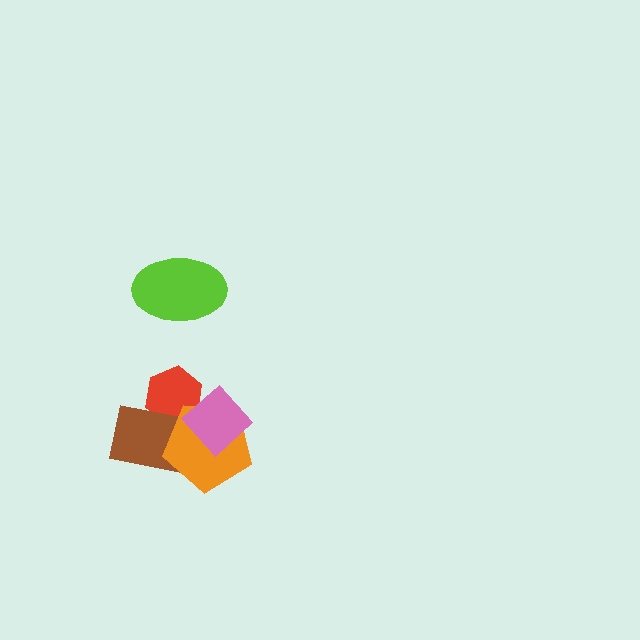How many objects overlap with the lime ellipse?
0 objects overlap with the lime ellipse.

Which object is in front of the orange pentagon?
The pink diamond is in front of the orange pentagon.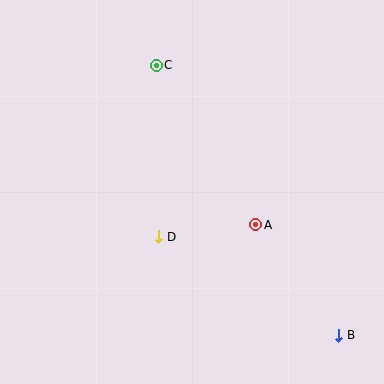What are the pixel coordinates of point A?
Point A is at (256, 225).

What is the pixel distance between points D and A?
The distance between D and A is 98 pixels.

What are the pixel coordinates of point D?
Point D is at (159, 237).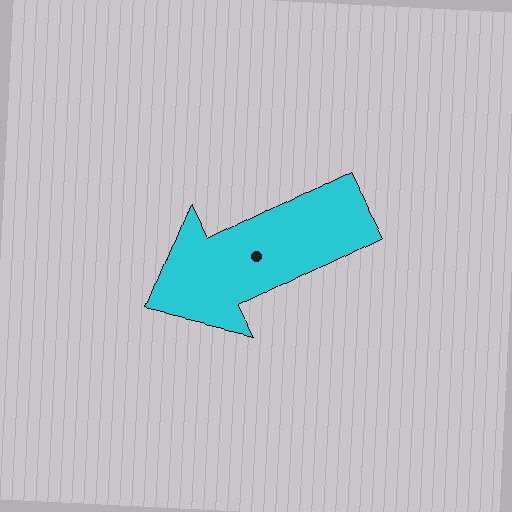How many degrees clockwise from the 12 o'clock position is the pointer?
Approximately 243 degrees.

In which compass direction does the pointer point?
Southwest.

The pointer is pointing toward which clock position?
Roughly 8 o'clock.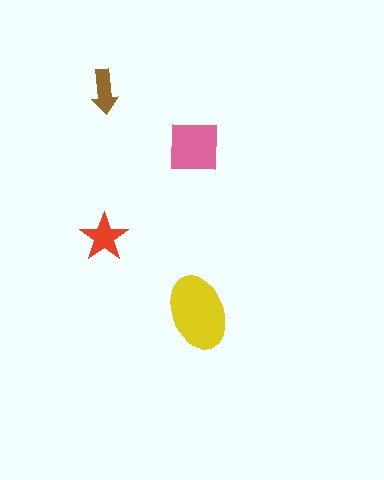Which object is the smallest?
The brown arrow.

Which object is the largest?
The yellow ellipse.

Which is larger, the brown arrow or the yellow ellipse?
The yellow ellipse.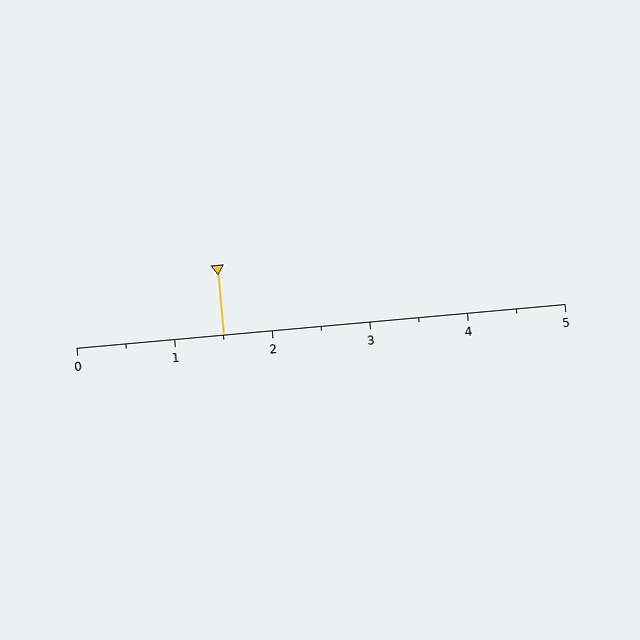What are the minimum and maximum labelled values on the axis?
The axis runs from 0 to 5.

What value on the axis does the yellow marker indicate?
The marker indicates approximately 1.5.